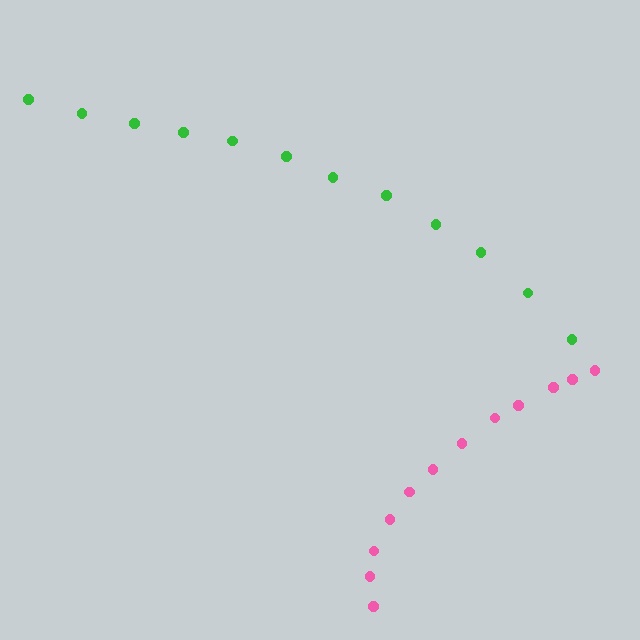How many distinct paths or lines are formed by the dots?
There are 2 distinct paths.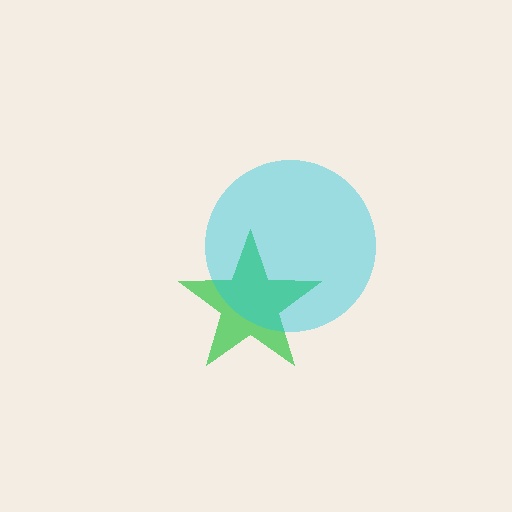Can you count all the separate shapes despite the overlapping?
Yes, there are 2 separate shapes.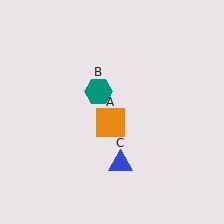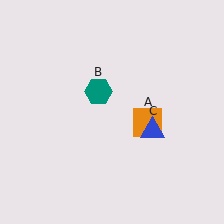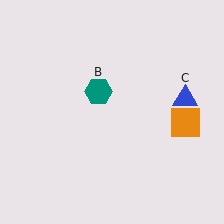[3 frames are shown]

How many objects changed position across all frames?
2 objects changed position: orange square (object A), blue triangle (object C).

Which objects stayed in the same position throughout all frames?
Teal hexagon (object B) remained stationary.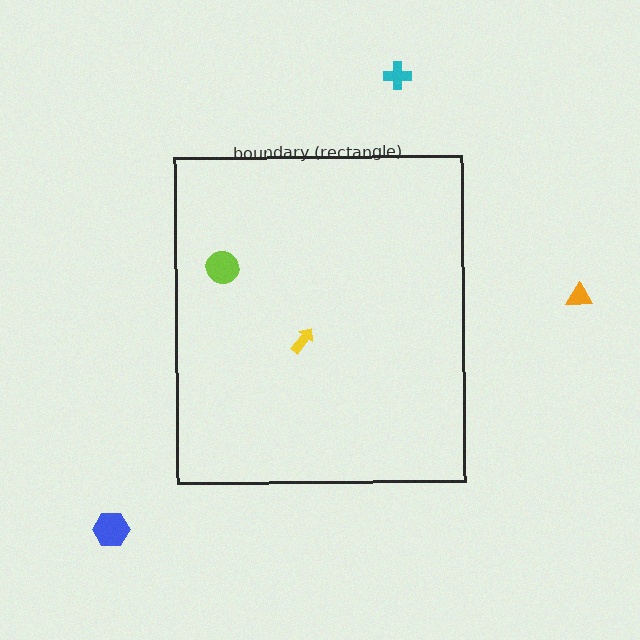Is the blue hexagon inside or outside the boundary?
Outside.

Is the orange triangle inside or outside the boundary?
Outside.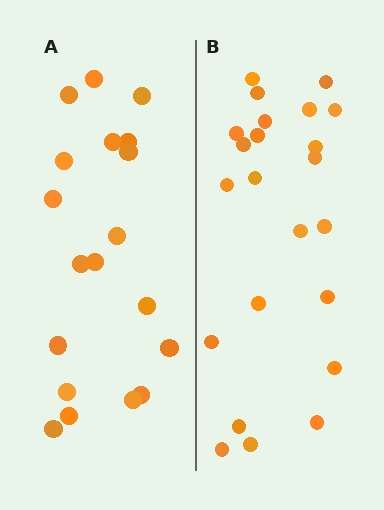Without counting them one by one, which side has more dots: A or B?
Region B (the right region) has more dots.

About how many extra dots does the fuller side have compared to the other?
Region B has about 4 more dots than region A.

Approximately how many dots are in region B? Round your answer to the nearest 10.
About 20 dots. (The exact count is 23, which rounds to 20.)